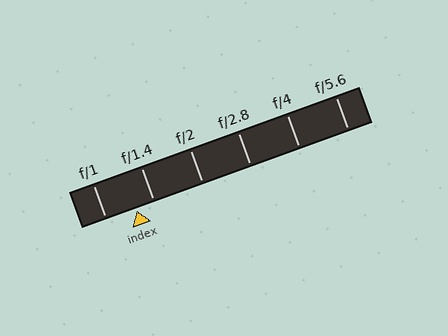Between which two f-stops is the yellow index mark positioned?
The index mark is between f/1 and f/1.4.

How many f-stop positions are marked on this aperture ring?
There are 6 f-stop positions marked.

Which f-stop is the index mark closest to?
The index mark is closest to f/1.4.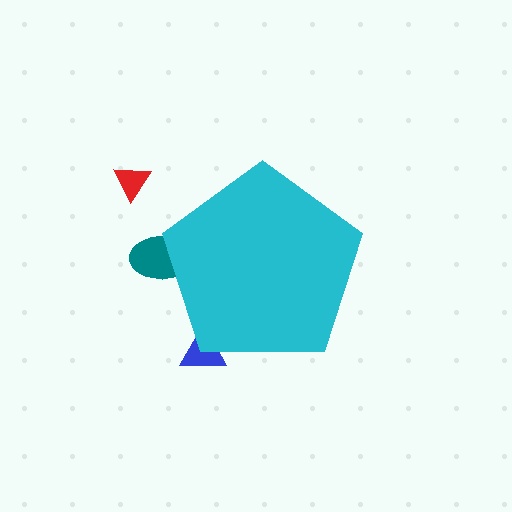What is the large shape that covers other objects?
A cyan pentagon.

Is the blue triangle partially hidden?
Yes, the blue triangle is partially hidden behind the cyan pentagon.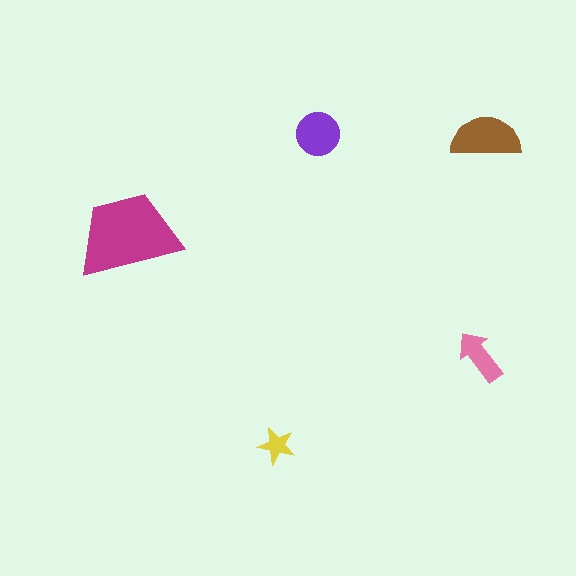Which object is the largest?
The magenta trapezoid.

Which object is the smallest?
The yellow star.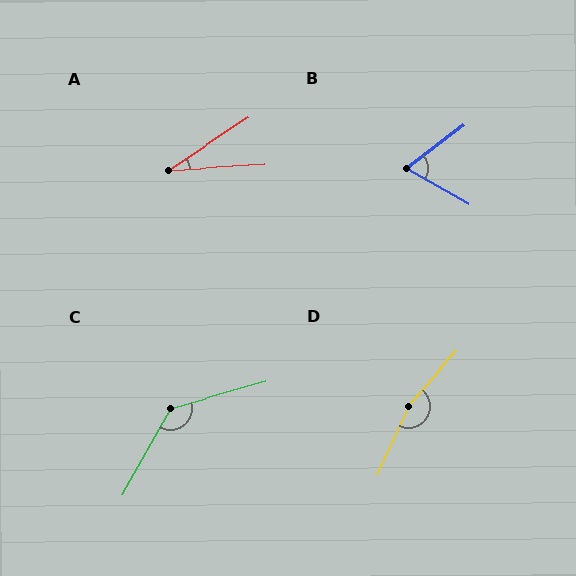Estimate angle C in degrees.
Approximately 135 degrees.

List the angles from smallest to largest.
A (30°), B (67°), C (135°), D (163°).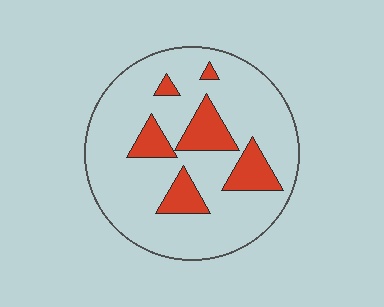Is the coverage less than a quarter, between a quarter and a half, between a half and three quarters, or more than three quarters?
Less than a quarter.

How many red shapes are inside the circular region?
6.